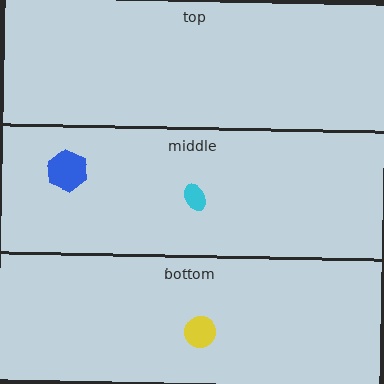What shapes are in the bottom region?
The yellow circle.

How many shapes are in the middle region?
2.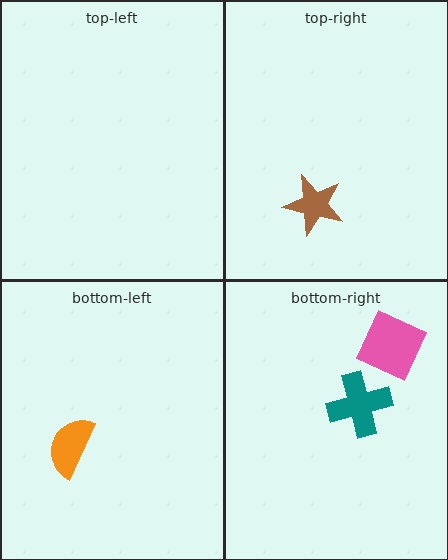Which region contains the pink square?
The bottom-right region.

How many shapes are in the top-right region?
1.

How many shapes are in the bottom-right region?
2.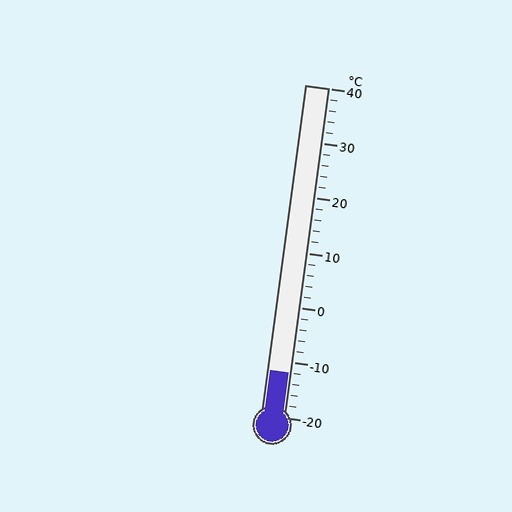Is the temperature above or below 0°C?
The temperature is below 0°C.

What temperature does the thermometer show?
The thermometer shows approximately -12°C.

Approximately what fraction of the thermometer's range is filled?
The thermometer is filled to approximately 15% of its range.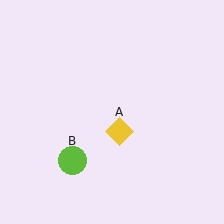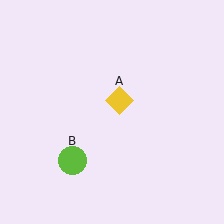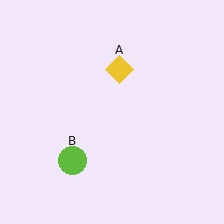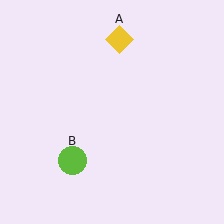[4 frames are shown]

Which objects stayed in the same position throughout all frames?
Lime circle (object B) remained stationary.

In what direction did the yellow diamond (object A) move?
The yellow diamond (object A) moved up.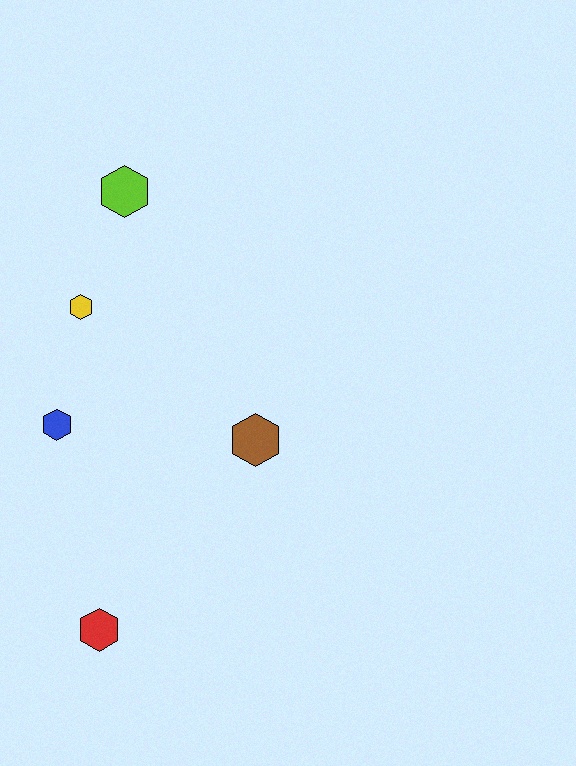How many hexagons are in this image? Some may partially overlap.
There are 5 hexagons.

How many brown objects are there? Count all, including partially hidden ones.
There is 1 brown object.